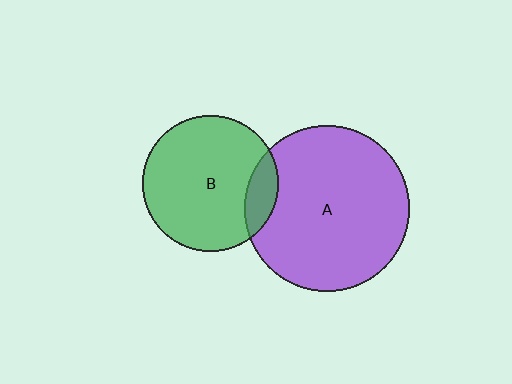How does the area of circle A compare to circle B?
Approximately 1.5 times.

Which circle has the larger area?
Circle A (purple).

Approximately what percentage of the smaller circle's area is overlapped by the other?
Approximately 15%.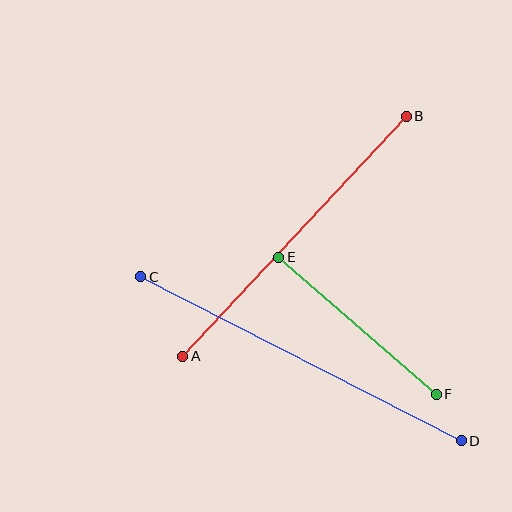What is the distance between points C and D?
The distance is approximately 360 pixels.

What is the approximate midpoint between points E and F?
The midpoint is at approximately (358, 326) pixels.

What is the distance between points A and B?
The distance is approximately 328 pixels.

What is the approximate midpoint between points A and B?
The midpoint is at approximately (294, 236) pixels.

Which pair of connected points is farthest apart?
Points C and D are farthest apart.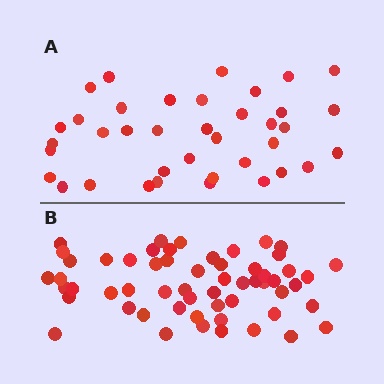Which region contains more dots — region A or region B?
Region B (the bottom region) has more dots.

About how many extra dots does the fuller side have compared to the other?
Region B has approximately 20 more dots than region A.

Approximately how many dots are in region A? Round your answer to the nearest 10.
About 40 dots. (The exact count is 38, which rounds to 40.)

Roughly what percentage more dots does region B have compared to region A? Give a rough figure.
About 50% more.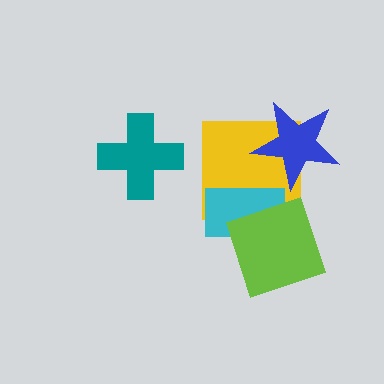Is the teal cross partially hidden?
No, no other shape covers it.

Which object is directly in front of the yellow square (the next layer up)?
The blue star is directly in front of the yellow square.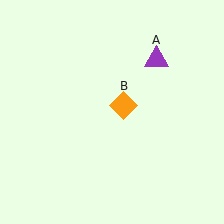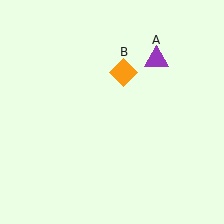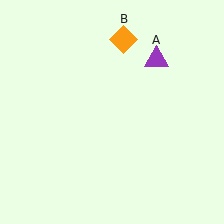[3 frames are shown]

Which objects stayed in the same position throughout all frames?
Purple triangle (object A) remained stationary.